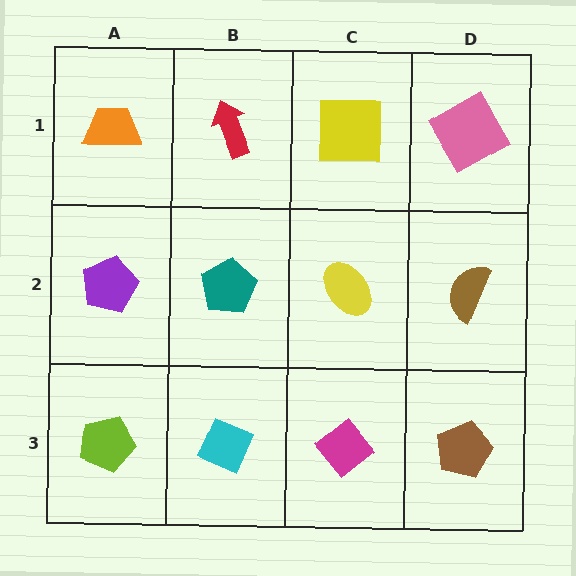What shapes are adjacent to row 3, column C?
A yellow ellipse (row 2, column C), a cyan diamond (row 3, column B), a brown pentagon (row 3, column D).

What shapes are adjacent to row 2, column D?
A pink square (row 1, column D), a brown pentagon (row 3, column D), a yellow ellipse (row 2, column C).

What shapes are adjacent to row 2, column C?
A yellow square (row 1, column C), a magenta diamond (row 3, column C), a teal pentagon (row 2, column B), a brown semicircle (row 2, column D).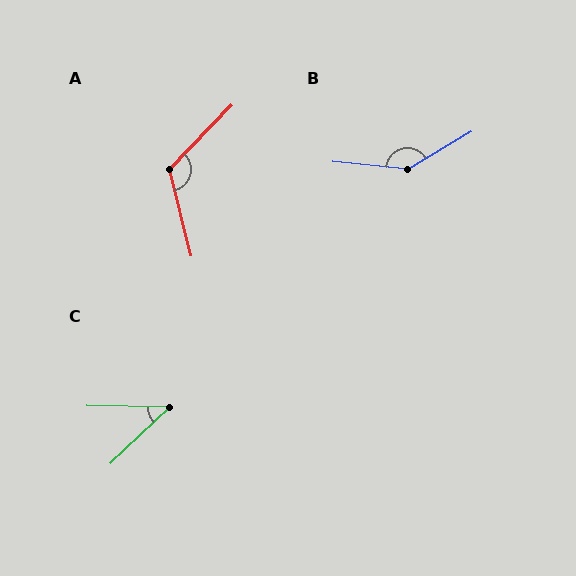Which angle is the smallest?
C, at approximately 44 degrees.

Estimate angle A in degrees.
Approximately 122 degrees.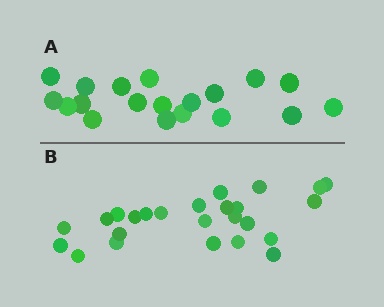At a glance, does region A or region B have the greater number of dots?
Region B (the bottom region) has more dots.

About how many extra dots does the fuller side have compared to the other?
Region B has about 6 more dots than region A.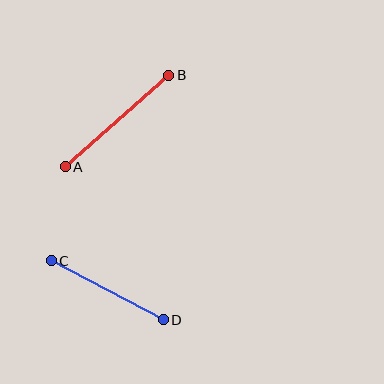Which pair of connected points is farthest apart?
Points A and B are farthest apart.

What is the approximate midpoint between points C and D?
The midpoint is at approximately (107, 290) pixels.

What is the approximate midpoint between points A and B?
The midpoint is at approximately (117, 121) pixels.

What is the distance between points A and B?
The distance is approximately 138 pixels.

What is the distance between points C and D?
The distance is approximately 127 pixels.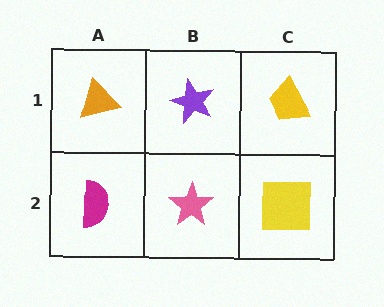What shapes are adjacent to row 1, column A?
A magenta semicircle (row 2, column A), a purple star (row 1, column B).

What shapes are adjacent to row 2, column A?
An orange triangle (row 1, column A), a pink star (row 2, column B).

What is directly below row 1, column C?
A yellow square.